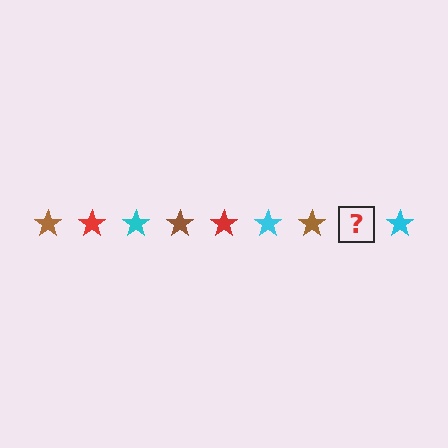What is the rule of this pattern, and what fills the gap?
The rule is that the pattern cycles through brown, red, cyan stars. The gap should be filled with a red star.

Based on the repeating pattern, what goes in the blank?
The blank should be a red star.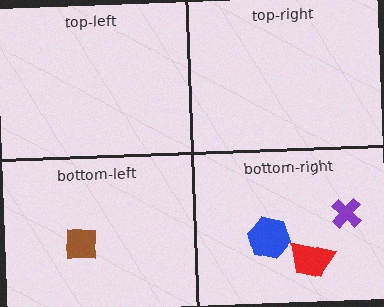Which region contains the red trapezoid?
The bottom-right region.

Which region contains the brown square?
The bottom-left region.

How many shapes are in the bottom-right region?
3.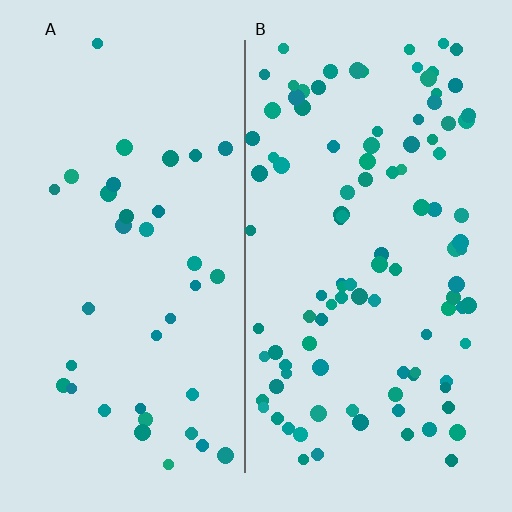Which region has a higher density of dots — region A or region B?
B (the right).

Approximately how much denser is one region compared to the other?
Approximately 2.9× — region B over region A.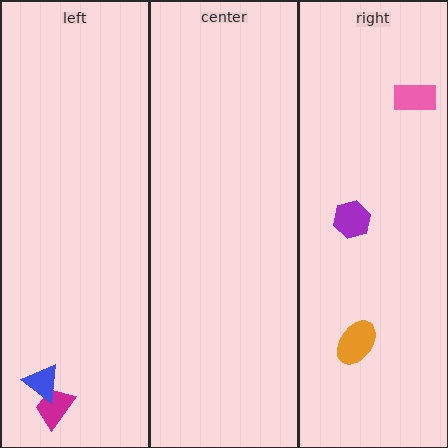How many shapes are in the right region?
3.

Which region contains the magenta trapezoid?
The left region.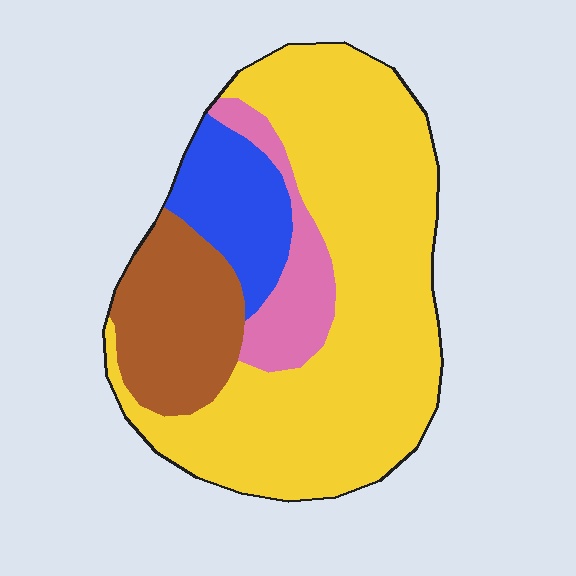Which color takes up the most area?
Yellow, at roughly 60%.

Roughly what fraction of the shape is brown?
Brown takes up between a sixth and a third of the shape.